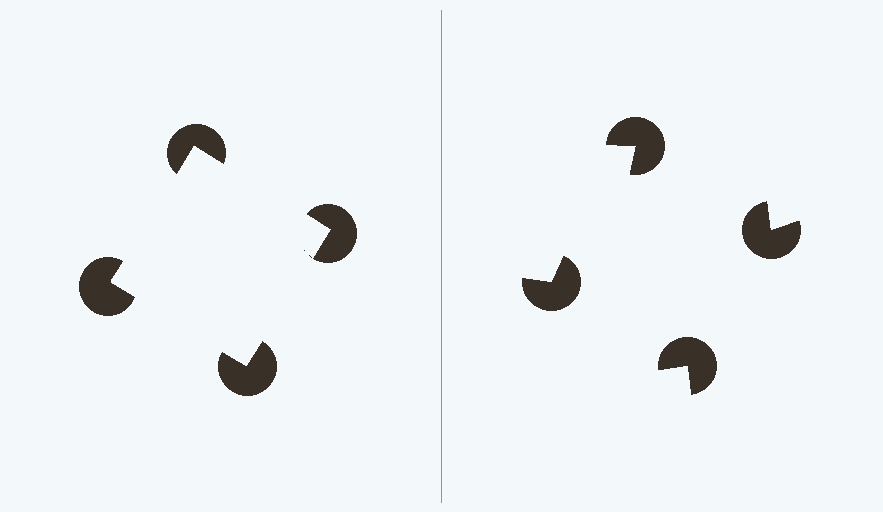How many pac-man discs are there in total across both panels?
8 — 4 on each side.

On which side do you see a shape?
An illusory square appears on the left side. On the right side the wedge cuts are rotated, so no coherent shape forms.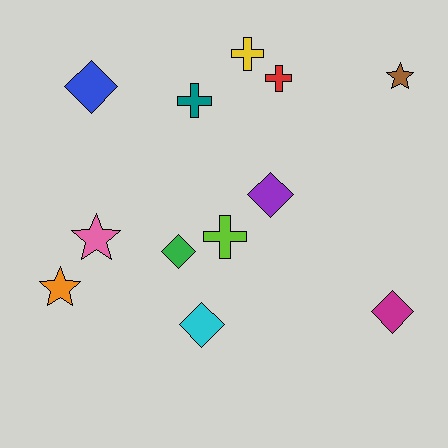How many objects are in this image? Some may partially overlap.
There are 12 objects.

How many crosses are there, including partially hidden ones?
There are 4 crosses.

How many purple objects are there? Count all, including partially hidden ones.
There is 1 purple object.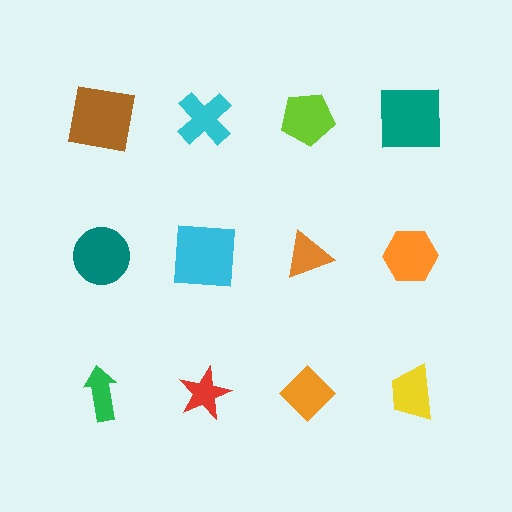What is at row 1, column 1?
A brown square.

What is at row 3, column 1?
A green arrow.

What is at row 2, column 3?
An orange triangle.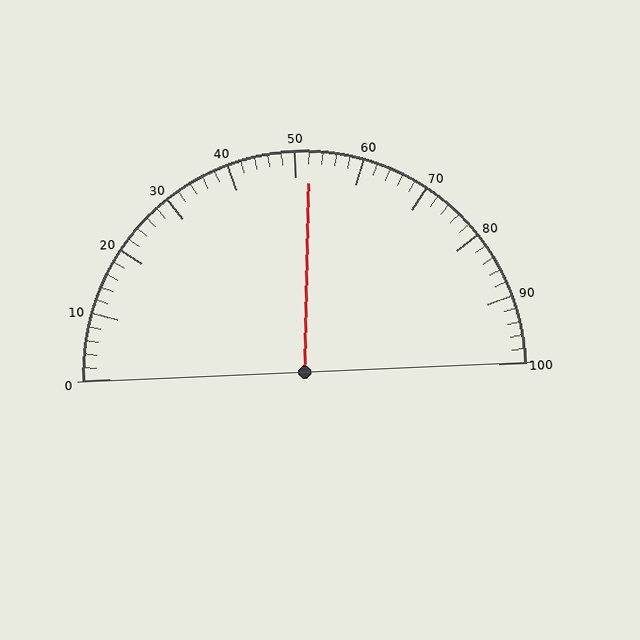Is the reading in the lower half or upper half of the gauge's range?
The reading is in the upper half of the range (0 to 100).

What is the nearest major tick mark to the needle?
The nearest major tick mark is 50.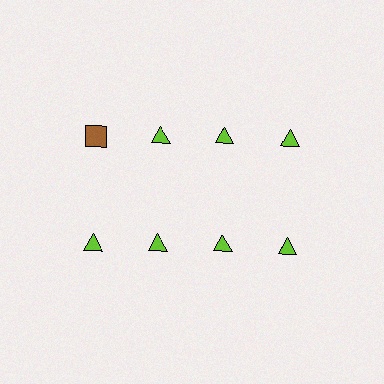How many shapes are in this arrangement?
There are 8 shapes arranged in a grid pattern.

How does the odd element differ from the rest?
It differs in both color (brown instead of lime) and shape (square instead of triangle).